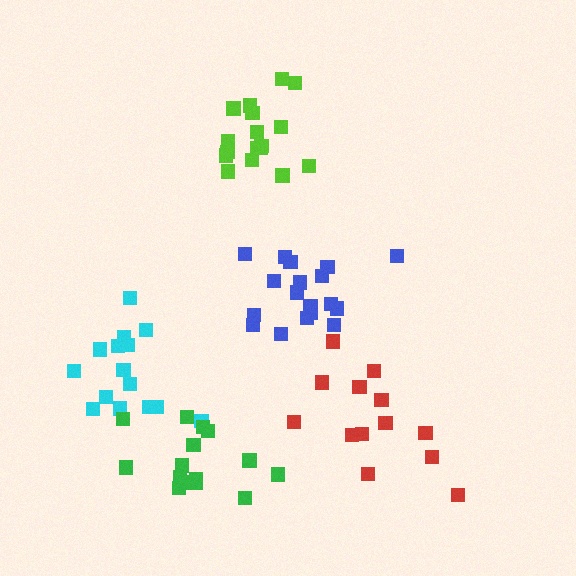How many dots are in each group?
Group 1: 13 dots, Group 2: 17 dots, Group 3: 18 dots, Group 4: 15 dots, Group 5: 15 dots (78 total).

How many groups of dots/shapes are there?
There are 5 groups.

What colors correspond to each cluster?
The clusters are colored: red, lime, blue, cyan, green.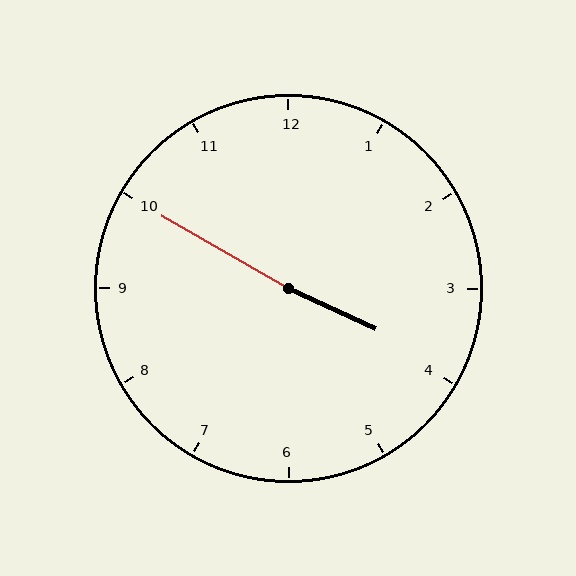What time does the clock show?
3:50.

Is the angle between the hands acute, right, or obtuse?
It is obtuse.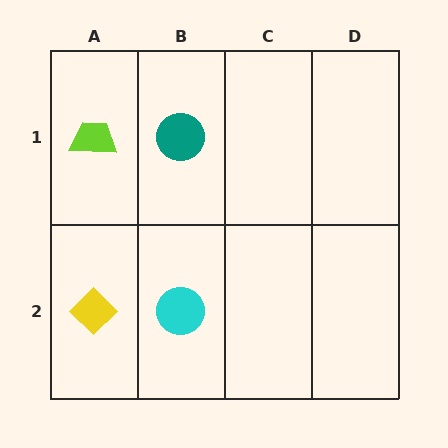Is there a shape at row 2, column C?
No, that cell is empty.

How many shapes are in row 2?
2 shapes.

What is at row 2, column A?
A yellow diamond.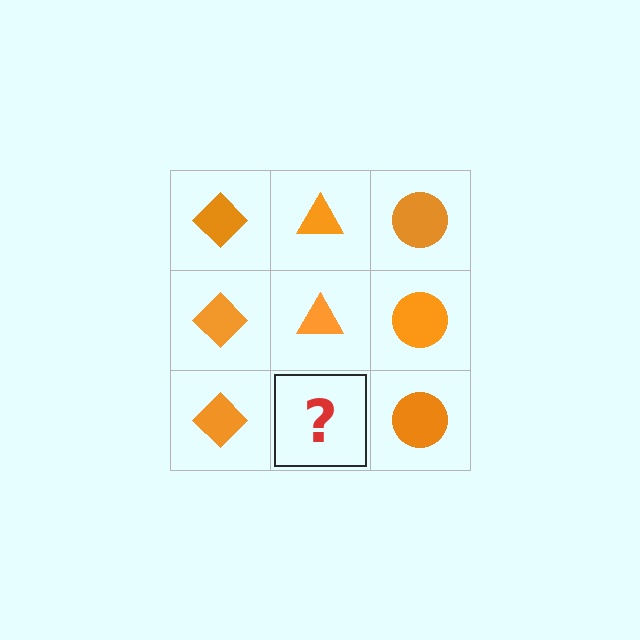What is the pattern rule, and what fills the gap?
The rule is that each column has a consistent shape. The gap should be filled with an orange triangle.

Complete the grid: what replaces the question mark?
The question mark should be replaced with an orange triangle.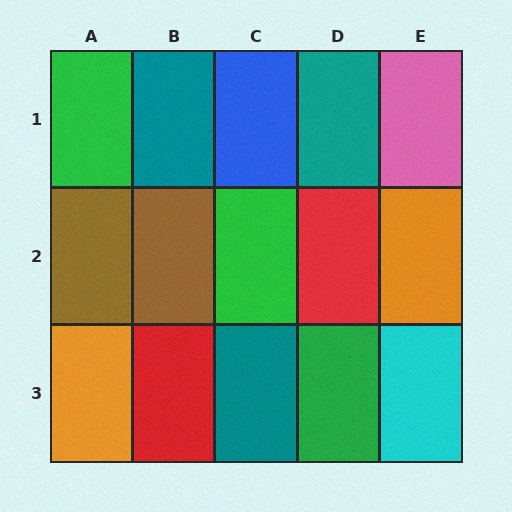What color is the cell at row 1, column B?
Teal.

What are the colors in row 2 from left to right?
Brown, brown, green, red, orange.